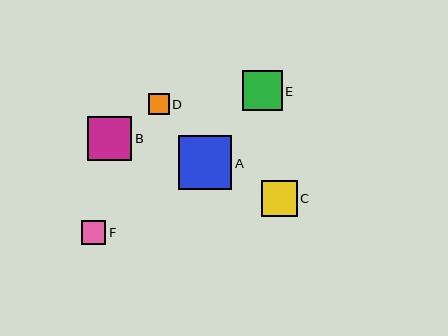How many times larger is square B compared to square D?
Square B is approximately 2.1 times the size of square D.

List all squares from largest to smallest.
From largest to smallest: A, B, E, C, F, D.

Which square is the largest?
Square A is the largest with a size of approximately 53 pixels.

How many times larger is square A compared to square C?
Square A is approximately 1.5 times the size of square C.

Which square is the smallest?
Square D is the smallest with a size of approximately 21 pixels.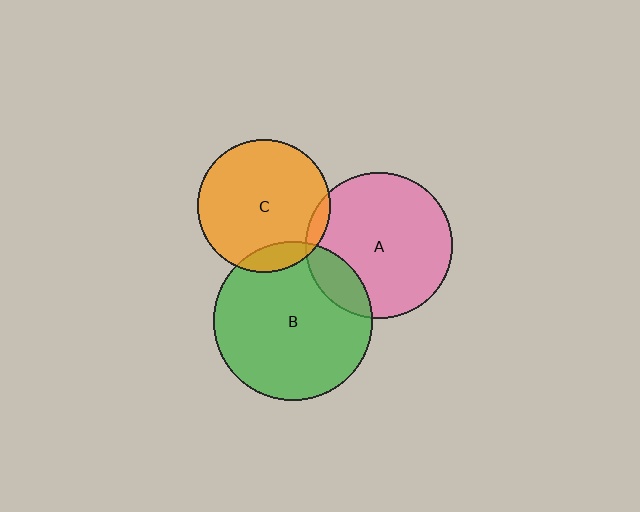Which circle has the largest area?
Circle B (green).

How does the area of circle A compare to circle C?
Approximately 1.2 times.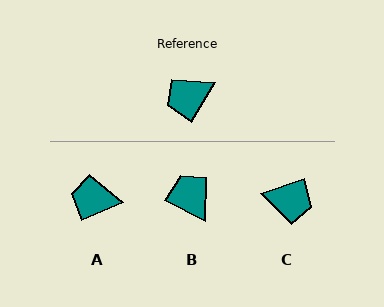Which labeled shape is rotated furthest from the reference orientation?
C, about 139 degrees away.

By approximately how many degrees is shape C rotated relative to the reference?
Approximately 139 degrees counter-clockwise.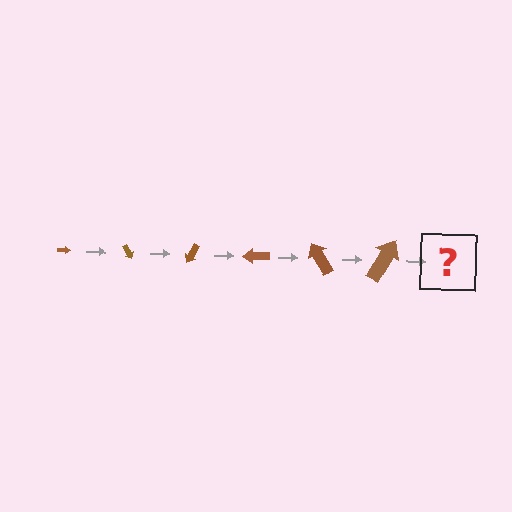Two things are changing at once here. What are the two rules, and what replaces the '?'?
The two rules are that the arrow grows larger each step and it rotates 60 degrees each step. The '?' should be an arrow, larger than the previous one and rotated 360 degrees from the start.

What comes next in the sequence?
The next element should be an arrow, larger than the previous one and rotated 360 degrees from the start.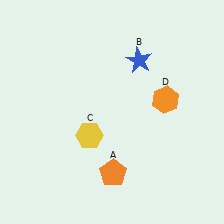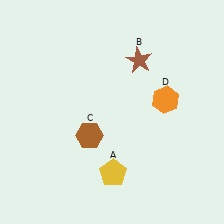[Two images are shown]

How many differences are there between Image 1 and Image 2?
There are 3 differences between the two images.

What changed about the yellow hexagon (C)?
In Image 1, C is yellow. In Image 2, it changed to brown.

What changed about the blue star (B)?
In Image 1, B is blue. In Image 2, it changed to brown.